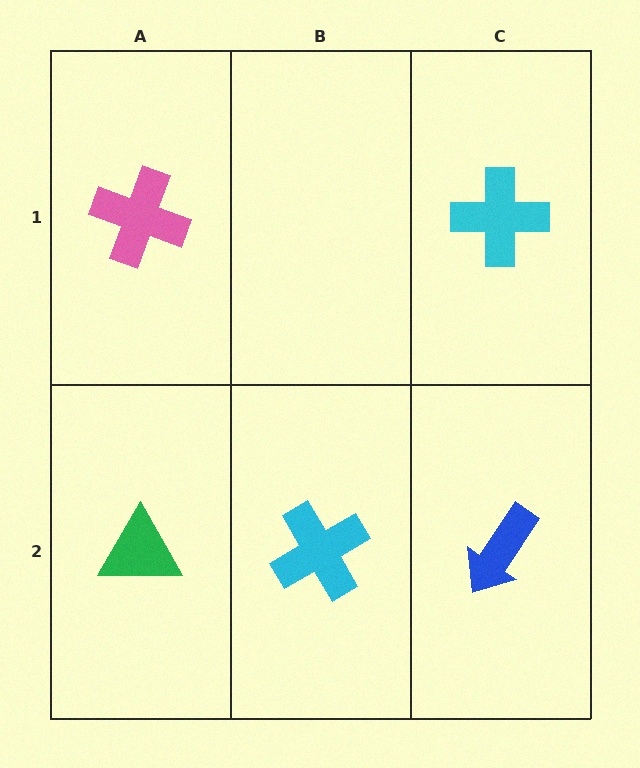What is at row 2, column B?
A cyan cross.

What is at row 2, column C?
A blue arrow.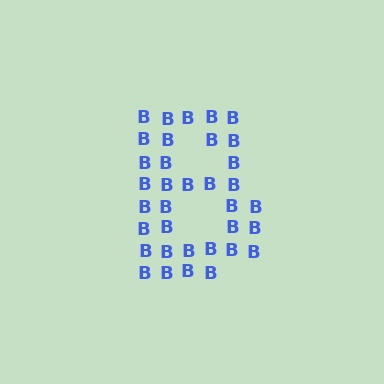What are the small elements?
The small elements are letter B's.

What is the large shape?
The large shape is the letter B.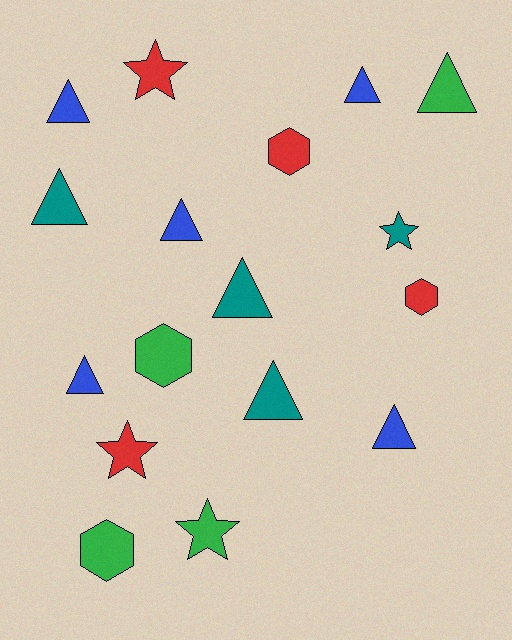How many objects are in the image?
There are 17 objects.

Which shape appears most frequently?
Triangle, with 9 objects.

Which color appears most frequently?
Blue, with 5 objects.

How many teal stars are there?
There is 1 teal star.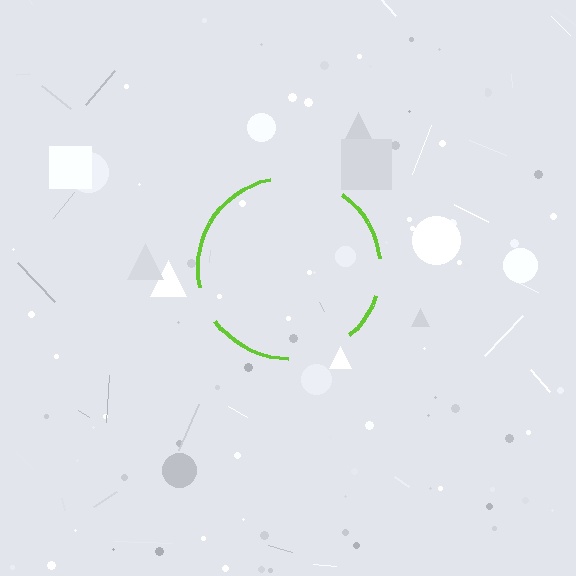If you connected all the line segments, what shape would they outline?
They would outline a circle.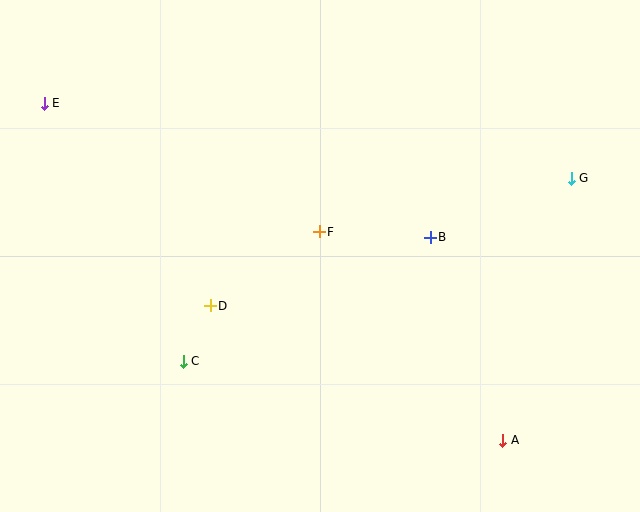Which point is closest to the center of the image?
Point F at (319, 232) is closest to the center.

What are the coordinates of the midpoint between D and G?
The midpoint between D and G is at (391, 242).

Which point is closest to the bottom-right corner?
Point A is closest to the bottom-right corner.